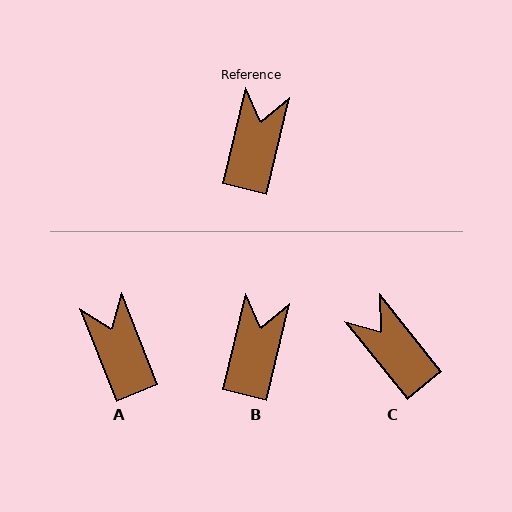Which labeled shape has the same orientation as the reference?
B.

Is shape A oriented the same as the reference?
No, it is off by about 35 degrees.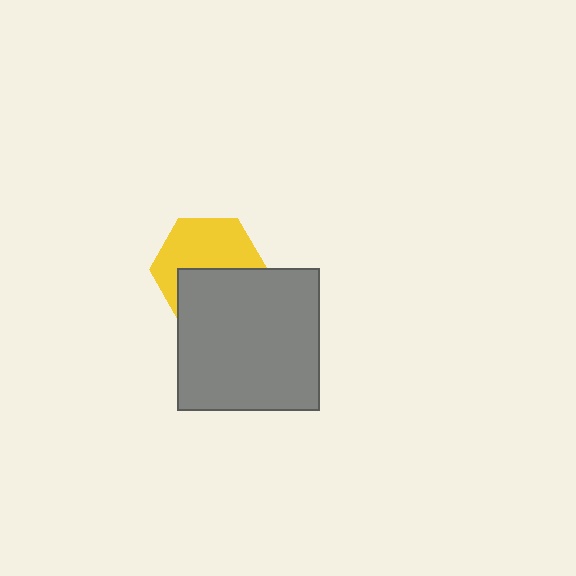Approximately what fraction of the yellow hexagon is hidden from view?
Roughly 44% of the yellow hexagon is hidden behind the gray square.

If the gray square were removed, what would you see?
You would see the complete yellow hexagon.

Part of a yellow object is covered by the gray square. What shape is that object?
It is a hexagon.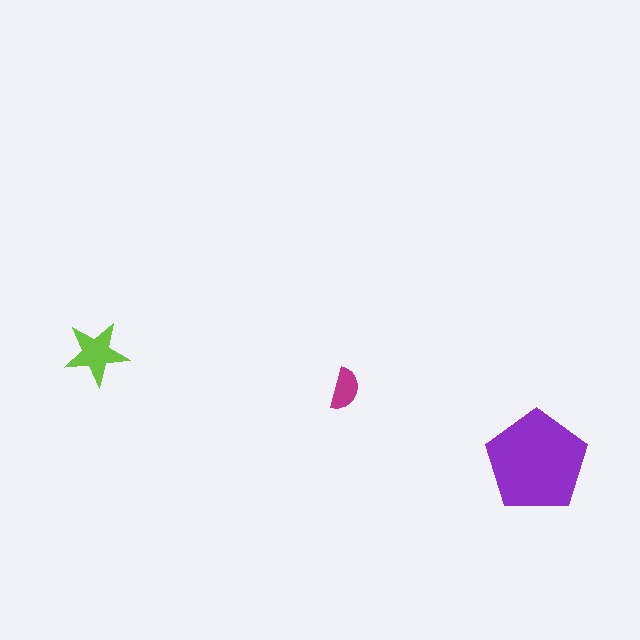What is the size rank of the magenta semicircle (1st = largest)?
3rd.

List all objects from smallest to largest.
The magenta semicircle, the lime star, the purple pentagon.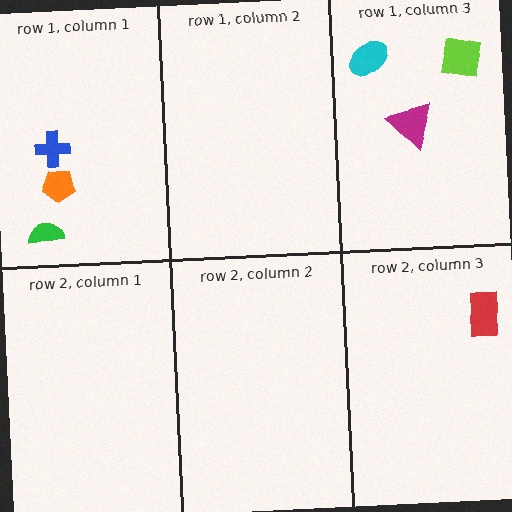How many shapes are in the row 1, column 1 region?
3.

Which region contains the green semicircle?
The row 1, column 1 region.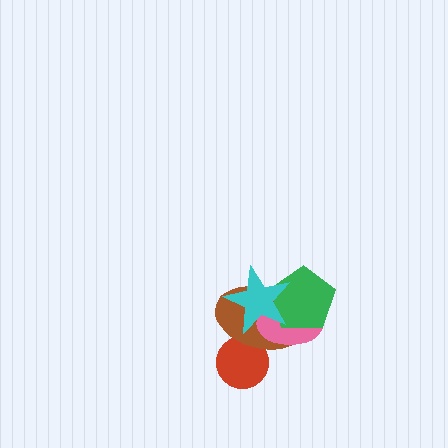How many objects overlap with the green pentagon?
3 objects overlap with the green pentagon.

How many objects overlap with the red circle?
1 object overlaps with the red circle.